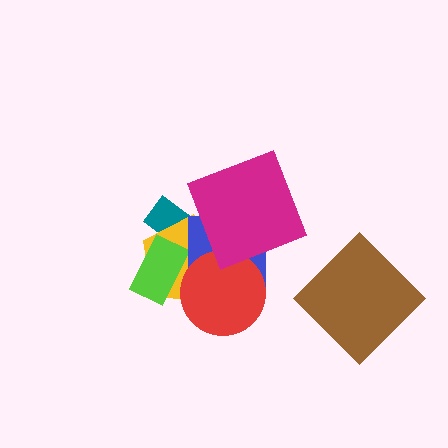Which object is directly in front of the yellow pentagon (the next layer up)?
The lime rectangle is directly in front of the yellow pentagon.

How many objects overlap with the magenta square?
2 objects overlap with the magenta square.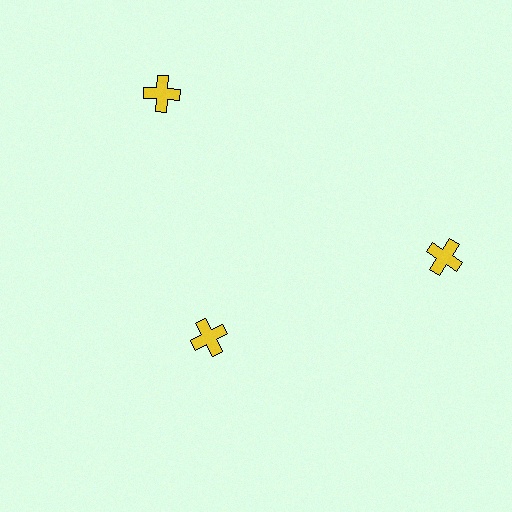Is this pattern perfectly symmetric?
No. The 3 yellow crosses are arranged in a ring, but one element near the 7 o'clock position is pulled inward toward the center, breaking the 3-fold rotational symmetry.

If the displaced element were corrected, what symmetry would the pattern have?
It would have 3-fold rotational symmetry — the pattern would map onto itself every 120 degrees.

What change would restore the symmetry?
The symmetry would be restored by moving it outward, back onto the ring so that all 3 crosses sit at equal angles and equal distance from the center.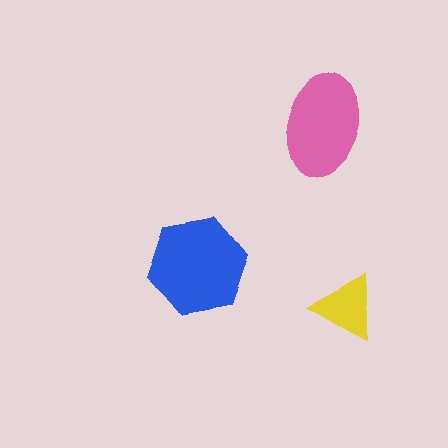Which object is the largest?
The blue hexagon.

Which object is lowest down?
The yellow triangle is bottommost.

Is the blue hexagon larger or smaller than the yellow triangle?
Larger.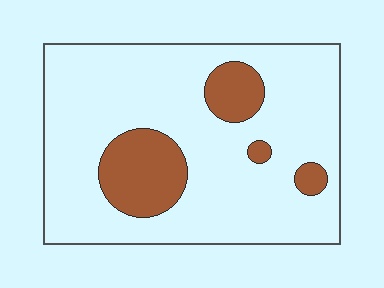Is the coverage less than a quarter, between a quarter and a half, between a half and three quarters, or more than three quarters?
Less than a quarter.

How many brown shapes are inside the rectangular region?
4.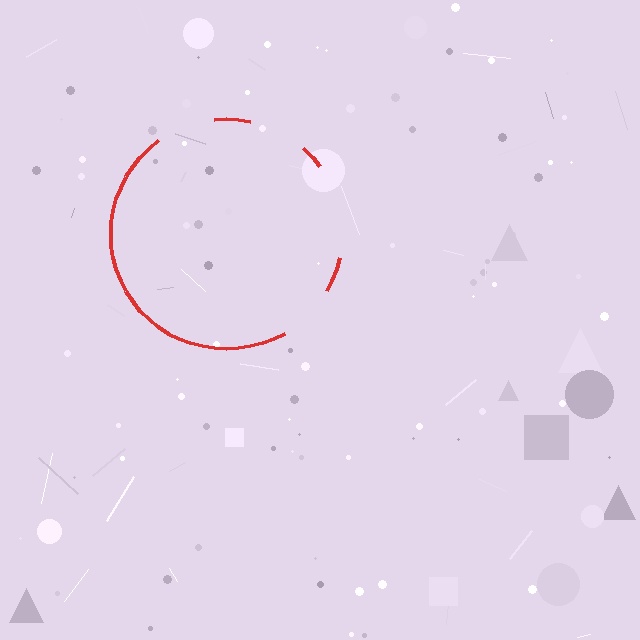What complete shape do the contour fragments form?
The contour fragments form a circle.